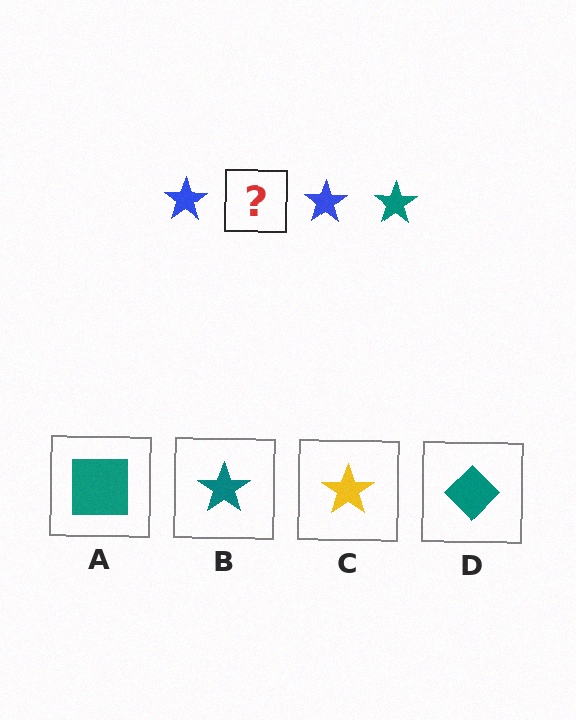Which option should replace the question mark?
Option B.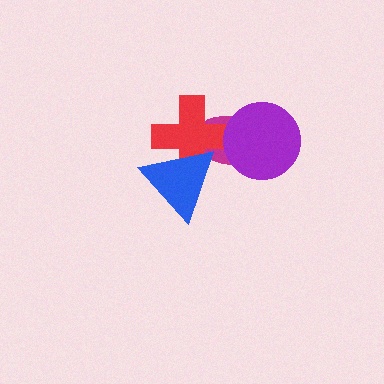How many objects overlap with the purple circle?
2 objects overlap with the purple circle.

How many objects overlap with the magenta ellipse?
3 objects overlap with the magenta ellipse.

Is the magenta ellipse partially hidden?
Yes, it is partially covered by another shape.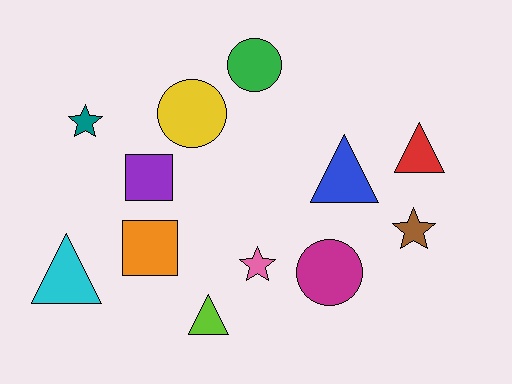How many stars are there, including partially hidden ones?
There are 3 stars.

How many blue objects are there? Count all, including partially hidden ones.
There is 1 blue object.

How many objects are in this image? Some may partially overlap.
There are 12 objects.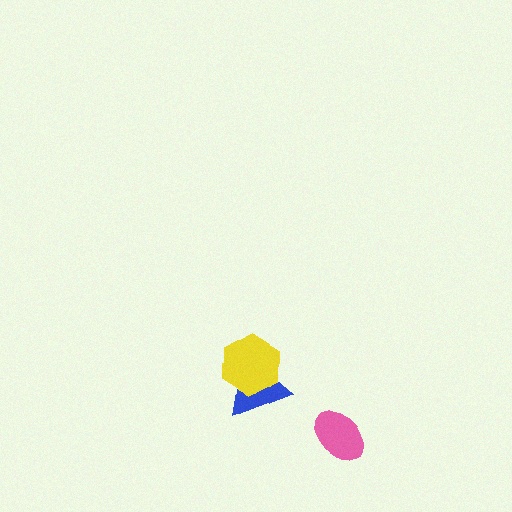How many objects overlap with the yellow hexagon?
1 object overlaps with the yellow hexagon.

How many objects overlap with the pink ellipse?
0 objects overlap with the pink ellipse.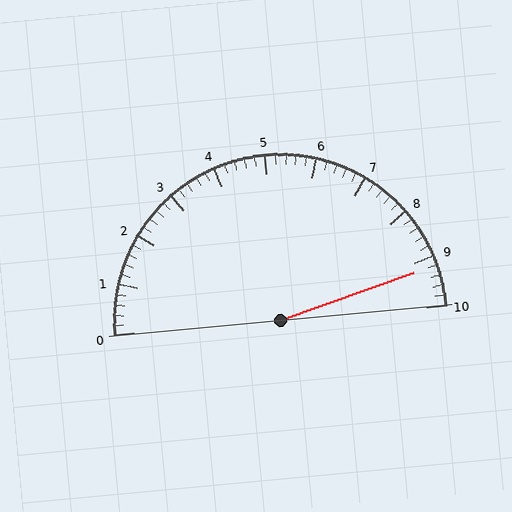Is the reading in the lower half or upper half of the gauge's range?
The reading is in the upper half of the range (0 to 10).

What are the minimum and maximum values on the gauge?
The gauge ranges from 0 to 10.